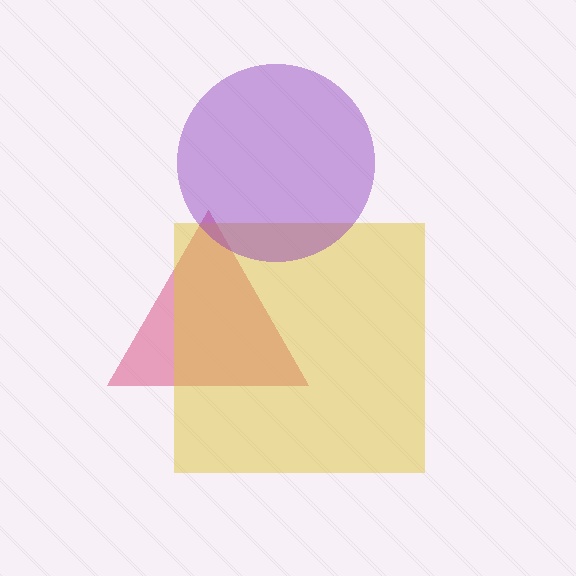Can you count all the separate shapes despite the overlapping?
Yes, there are 3 separate shapes.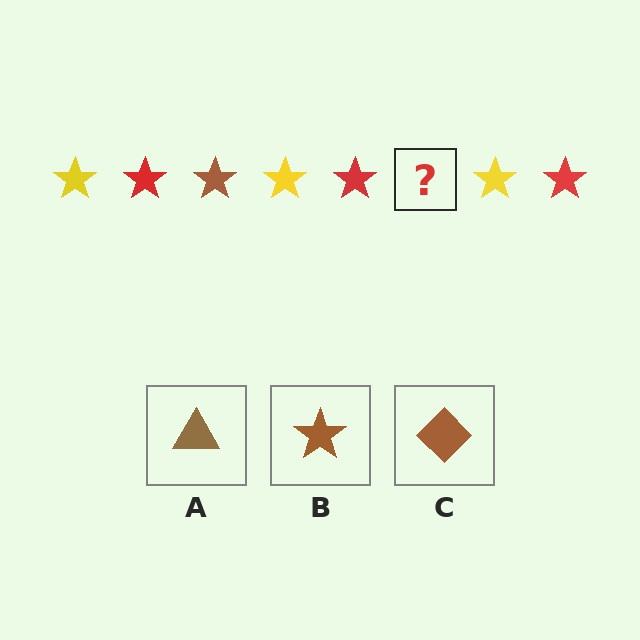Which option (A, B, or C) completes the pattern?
B.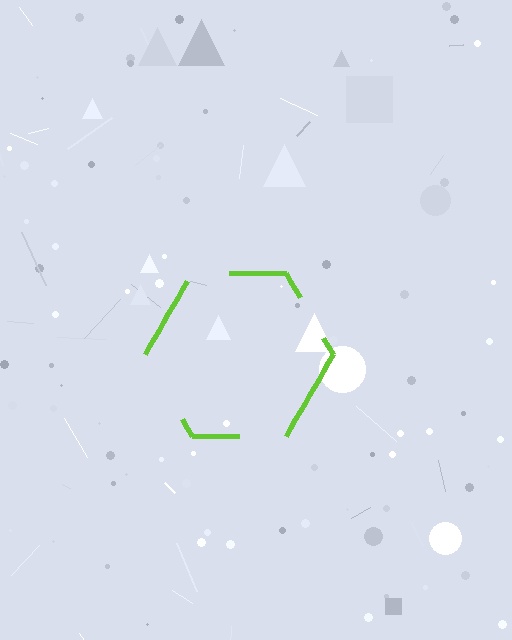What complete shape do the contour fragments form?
The contour fragments form a hexagon.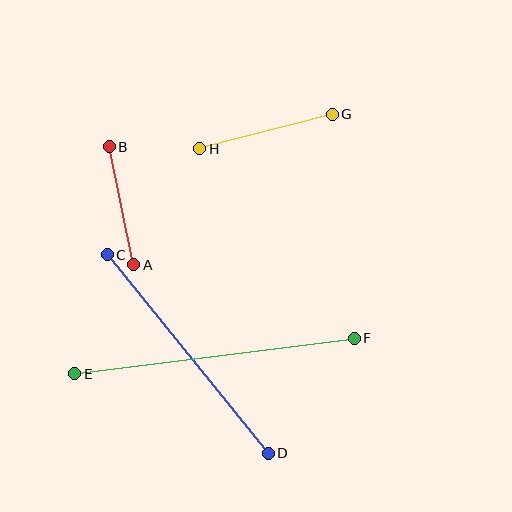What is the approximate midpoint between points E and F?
The midpoint is at approximately (214, 356) pixels.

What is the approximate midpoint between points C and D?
The midpoint is at approximately (188, 354) pixels.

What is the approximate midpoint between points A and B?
The midpoint is at approximately (122, 206) pixels.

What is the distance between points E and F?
The distance is approximately 282 pixels.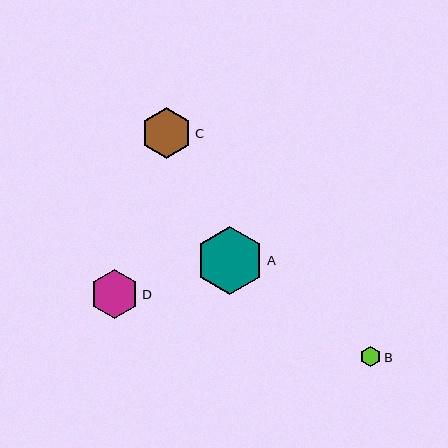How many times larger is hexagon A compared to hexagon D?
Hexagon A is approximately 1.4 times the size of hexagon D.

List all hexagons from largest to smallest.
From largest to smallest: A, C, D, B.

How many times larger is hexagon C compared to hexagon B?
Hexagon C is approximately 2.4 times the size of hexagon B.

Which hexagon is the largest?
Hexagon A is the largest with a size of approximately 68 pixels.